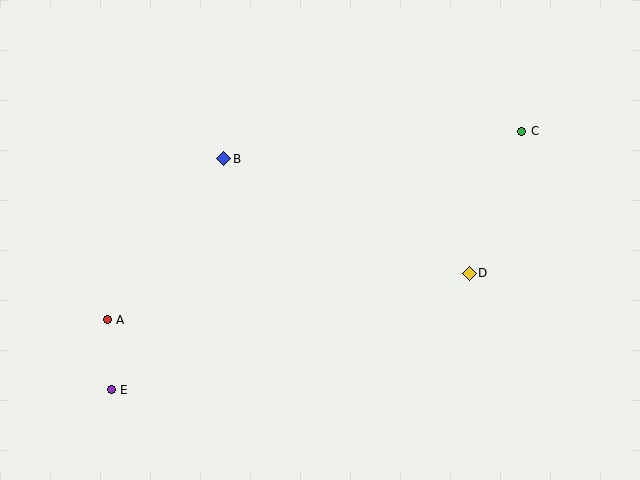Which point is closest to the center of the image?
Point B at (224, 159) is closest to the center.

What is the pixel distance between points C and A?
The distance between C and A is 455 pixels.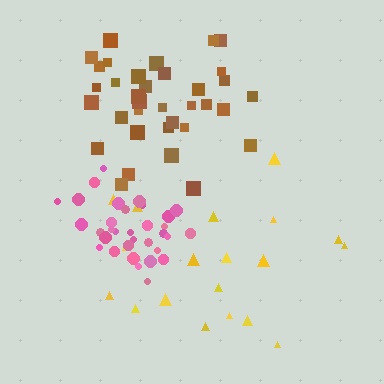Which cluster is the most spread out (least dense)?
Yellow.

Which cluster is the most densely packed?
Pink.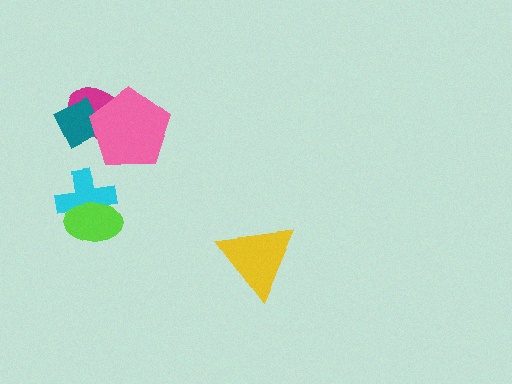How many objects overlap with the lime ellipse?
1 object overlaps with the lime ellipse.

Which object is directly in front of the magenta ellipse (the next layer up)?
The teal diamond is directly in front of the magenta ellipse.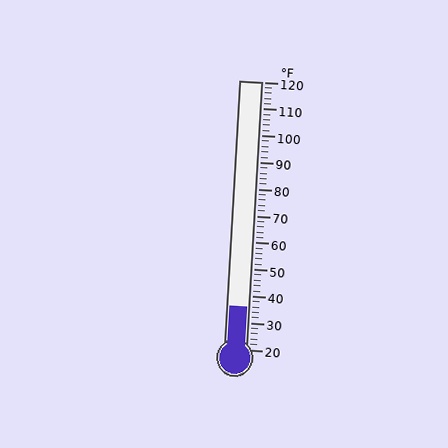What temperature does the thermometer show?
The thermometer shows approximately 36°F.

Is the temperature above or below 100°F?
The temperature is below 100°F.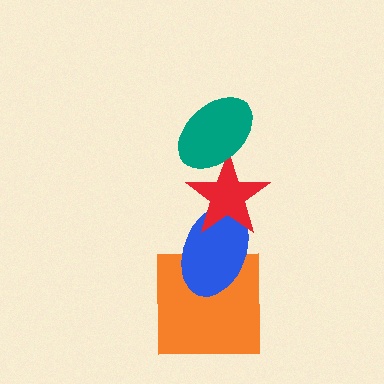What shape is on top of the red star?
The teal ellipse is on top of the red star.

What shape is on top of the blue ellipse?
The red star is on top of the blue ellipse.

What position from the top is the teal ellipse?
The teal ellipse is 1st from the top.